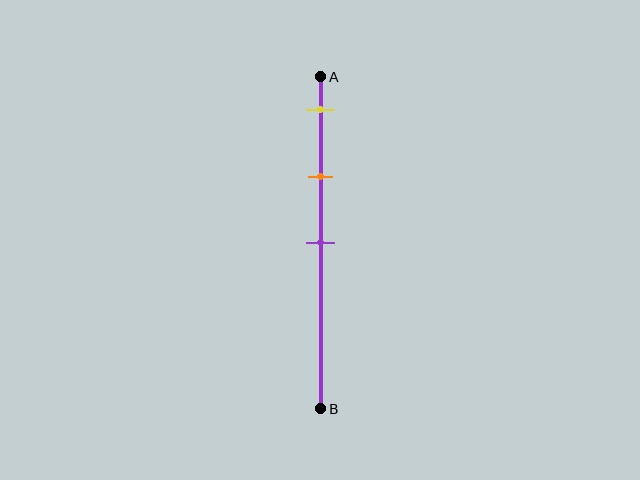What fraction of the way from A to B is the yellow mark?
The yellow mark is approximately 10% (0.1) of the way from A to B.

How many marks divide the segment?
There are 3 marks dividing the segment.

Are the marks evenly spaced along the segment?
Yes, the marks are approximately evenly spaced.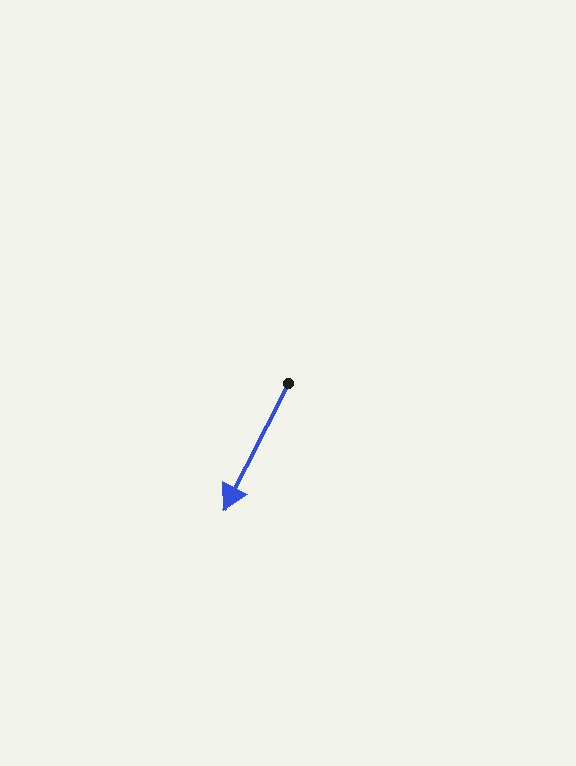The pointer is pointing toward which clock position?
Roughly 7 o'clock.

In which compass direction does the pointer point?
Southwest.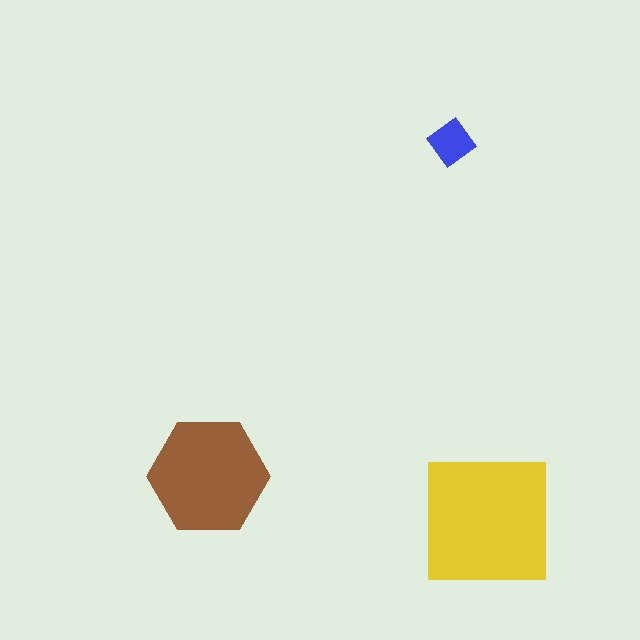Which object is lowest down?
The yellow square is bottommost.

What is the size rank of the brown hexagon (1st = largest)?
2nd.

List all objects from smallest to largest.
The blue diamond, the brown hexagon, the yellow square.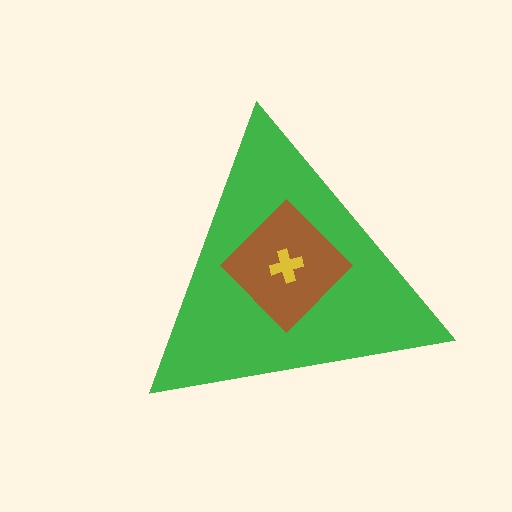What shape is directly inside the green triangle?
The brown diamond.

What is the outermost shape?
The green triangle.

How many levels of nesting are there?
3.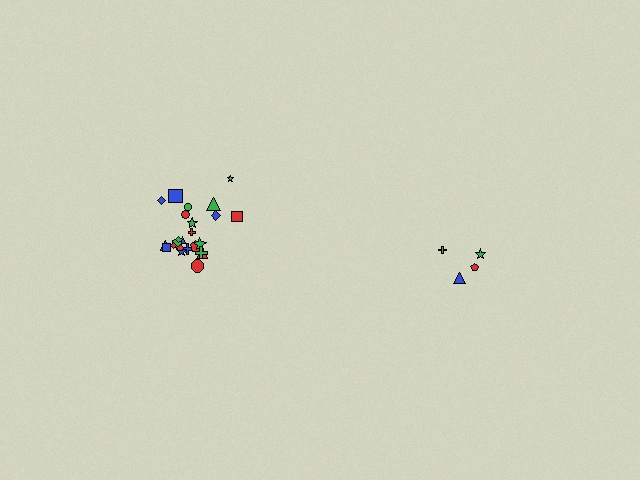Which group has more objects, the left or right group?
The left group.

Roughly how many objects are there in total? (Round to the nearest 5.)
Roughly 30 objects in total.